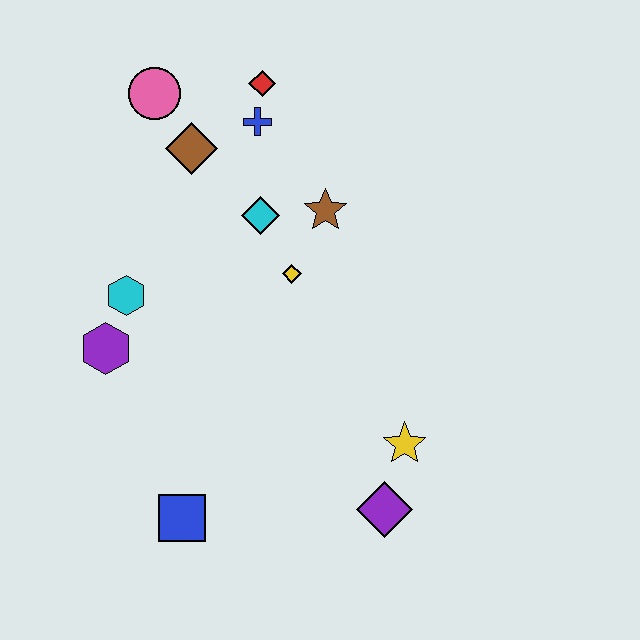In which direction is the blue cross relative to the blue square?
The blue cross is above the blue square.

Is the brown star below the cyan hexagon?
No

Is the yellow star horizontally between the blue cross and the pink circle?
No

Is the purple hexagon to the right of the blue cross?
No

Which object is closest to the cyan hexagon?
The purple hexagon is closest to the cyan hexagon.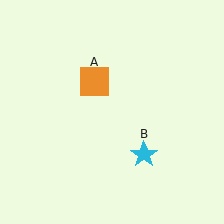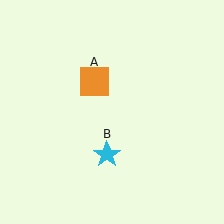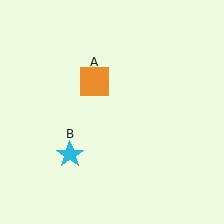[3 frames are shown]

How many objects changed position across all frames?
1 object changed position: cyan star (object B).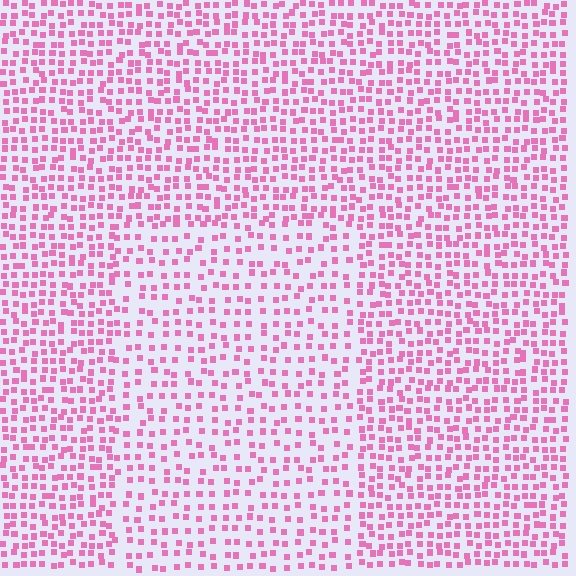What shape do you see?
I see a rectangle.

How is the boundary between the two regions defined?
The boundary is defined by a change in element density (approximately 1.6x ratio). All elements are the same color, size, and shape.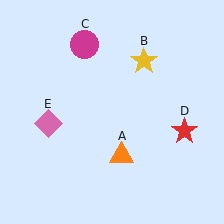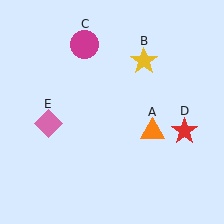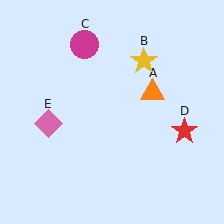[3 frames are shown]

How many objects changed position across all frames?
1 object changed position: orange triangle (object A).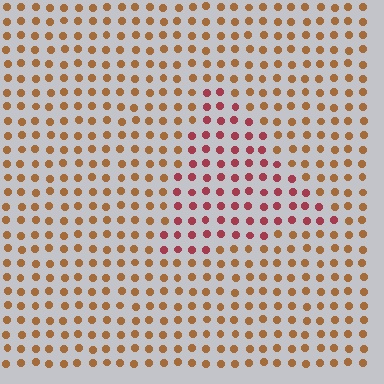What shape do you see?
I see a triangle.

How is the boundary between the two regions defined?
The boundary is defined purely by a slight shift in hue (about 40 degrees). Spacing, size, and orientation are identical on both sides.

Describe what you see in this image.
The image is filled with small brown elements in a uniform arrangement. A triangle-shaped region is visible where the elements are tinted to a slightly different hue, forming a subtle color boundary.